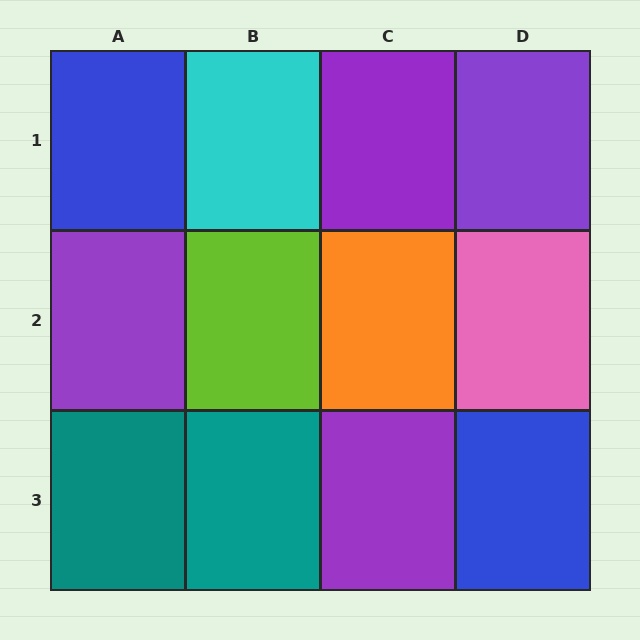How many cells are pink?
1 cell is pink.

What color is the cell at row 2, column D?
Pink.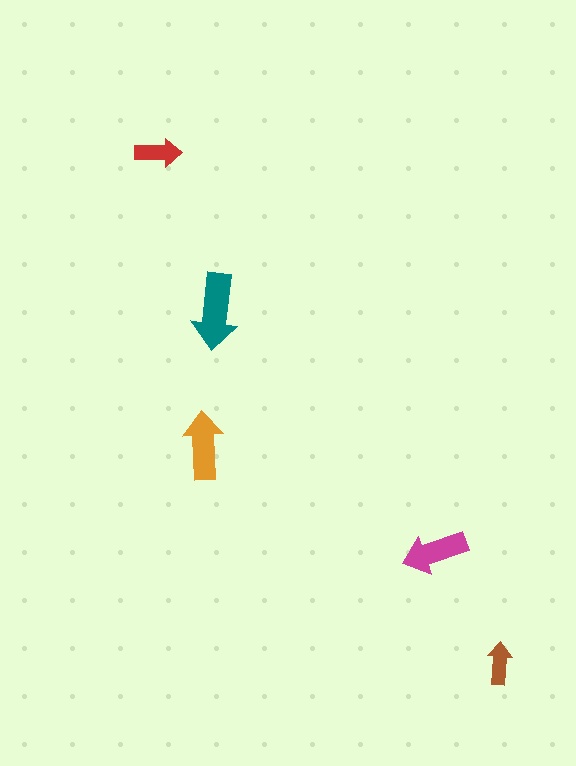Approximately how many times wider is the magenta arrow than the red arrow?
About 1.5 times wider.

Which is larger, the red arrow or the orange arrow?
The orange one.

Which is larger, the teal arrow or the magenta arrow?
The teal one.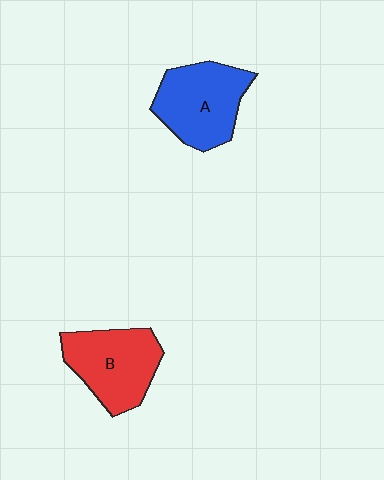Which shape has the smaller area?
Shape B (red).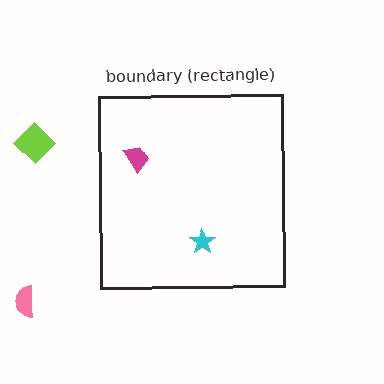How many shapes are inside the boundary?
2 inside, 2 outside.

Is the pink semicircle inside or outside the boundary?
Outside.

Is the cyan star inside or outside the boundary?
Inside.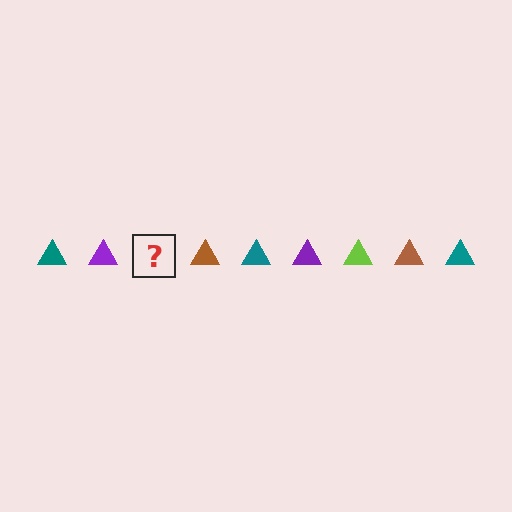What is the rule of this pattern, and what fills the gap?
The rule is that the pattern cycles through teal, purple, lime, brown triangles. The gap should be filled with a lime triangle.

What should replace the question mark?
The question mark should be replaced with a lime triangle.